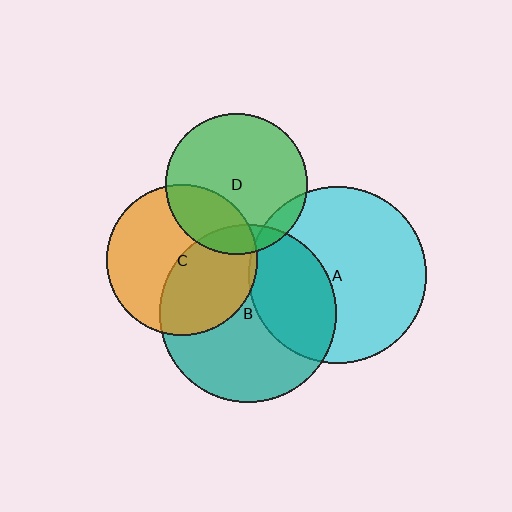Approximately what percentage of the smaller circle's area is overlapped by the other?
Approximately 35%.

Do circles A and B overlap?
Yes.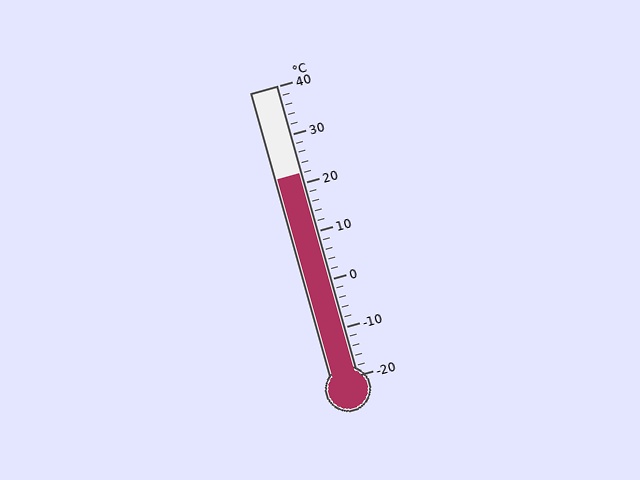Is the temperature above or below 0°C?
The temperature is above 0°C.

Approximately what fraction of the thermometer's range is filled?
The thermometer is filled to approximately 70% of its range.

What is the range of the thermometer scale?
The thermometer scale ranges from -20°C to 40°C.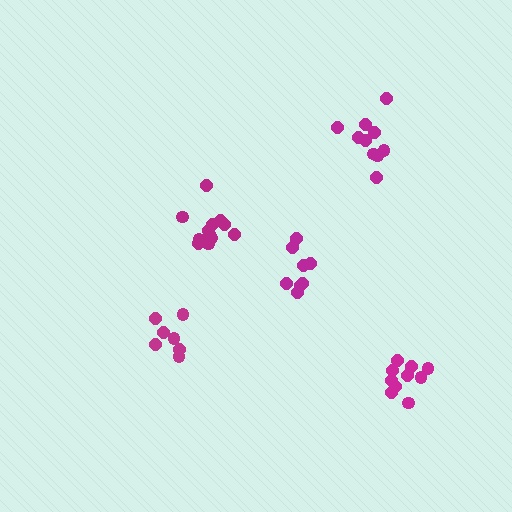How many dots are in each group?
Group 1: 10 dots, Group 2: 7 dots, Group 3: 12 dots, Group 4: 8 dots, Group 5: 10 dots (47 total).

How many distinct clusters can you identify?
There are 5 distinct clusters.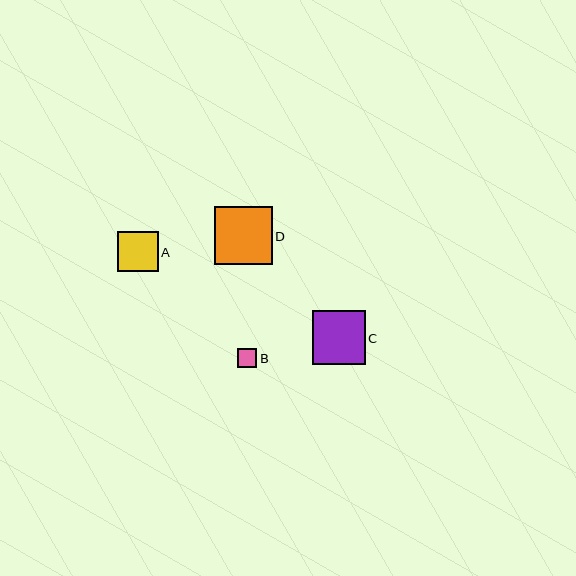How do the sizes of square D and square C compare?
Square D and square C are approximately the same size.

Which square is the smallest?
Square B is the smallest with a size of approximately 19 pixels.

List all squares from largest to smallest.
From largest to smallest: D, C, A, B.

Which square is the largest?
Square D is the largest with a size of approximately 58 pixels.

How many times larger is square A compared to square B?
Square A is approximately 2.1 times the size of square B.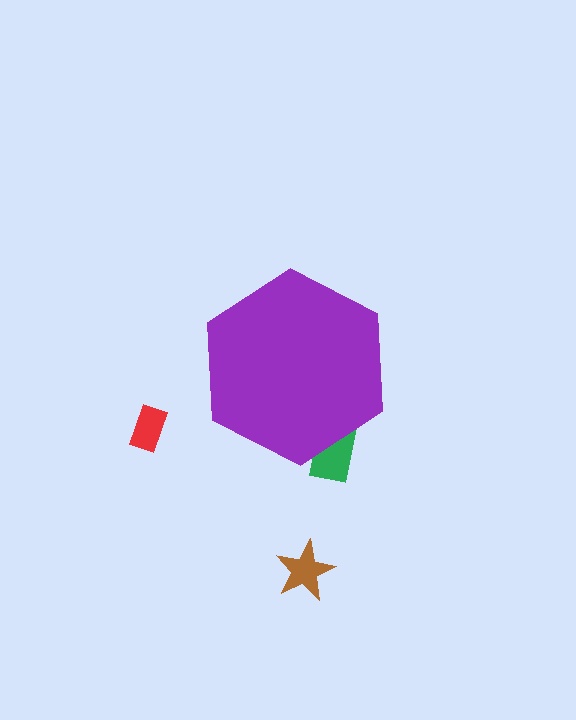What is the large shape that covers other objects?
A purple hexagon.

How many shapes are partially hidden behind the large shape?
1 shape is partially hidden.